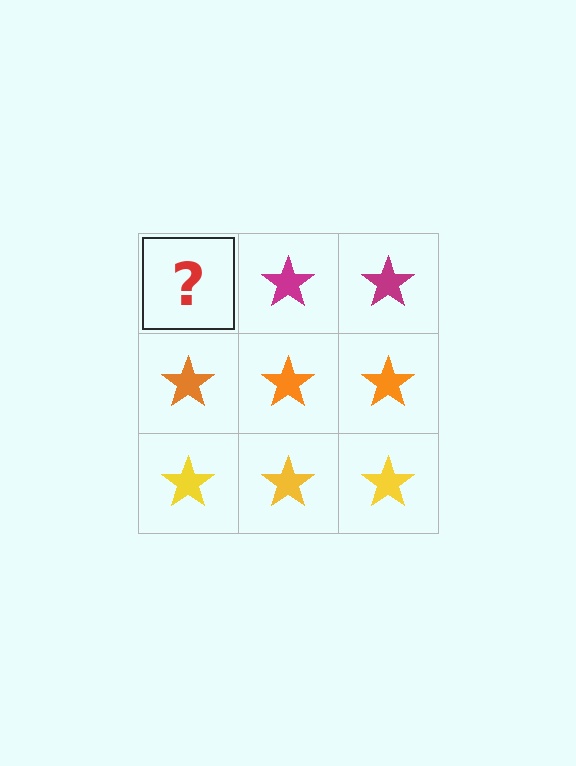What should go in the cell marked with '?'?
The missing cell should contain a magenta star.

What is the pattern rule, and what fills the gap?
The rule is that each row has a consistent color. The gap should be filled with a magenta star.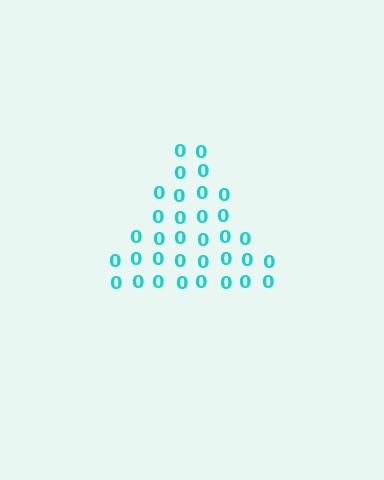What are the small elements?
The small elements are digit 0's.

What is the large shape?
The large shape is a triangle.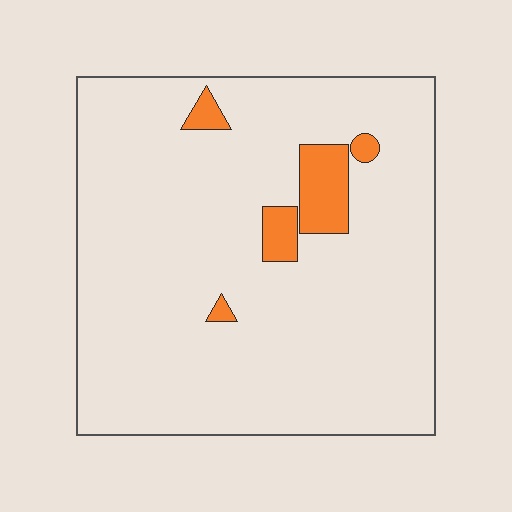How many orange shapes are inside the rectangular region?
5.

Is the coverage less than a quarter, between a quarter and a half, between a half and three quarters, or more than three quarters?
Less than a quarter.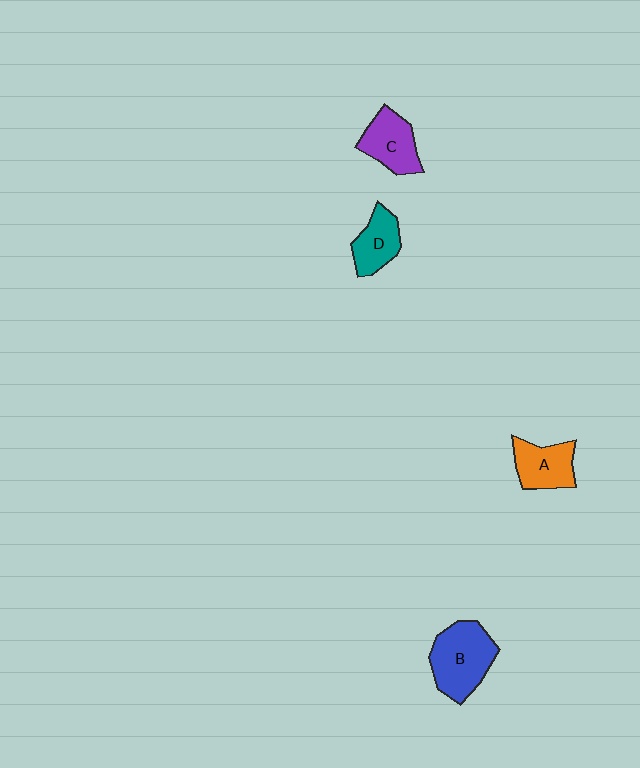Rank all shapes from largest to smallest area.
From largest to smallest: B (blue), C (purple), A (orange), D (teal).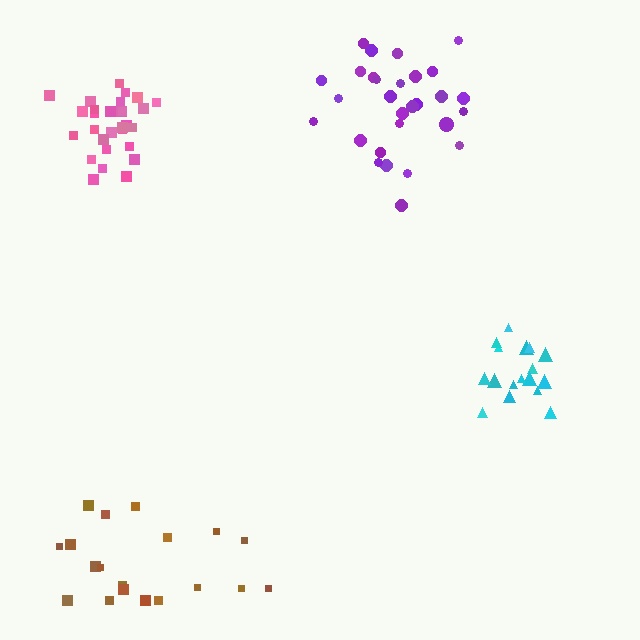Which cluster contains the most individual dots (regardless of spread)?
Purple (29).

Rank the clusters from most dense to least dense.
pink, cyan, purple, brown.